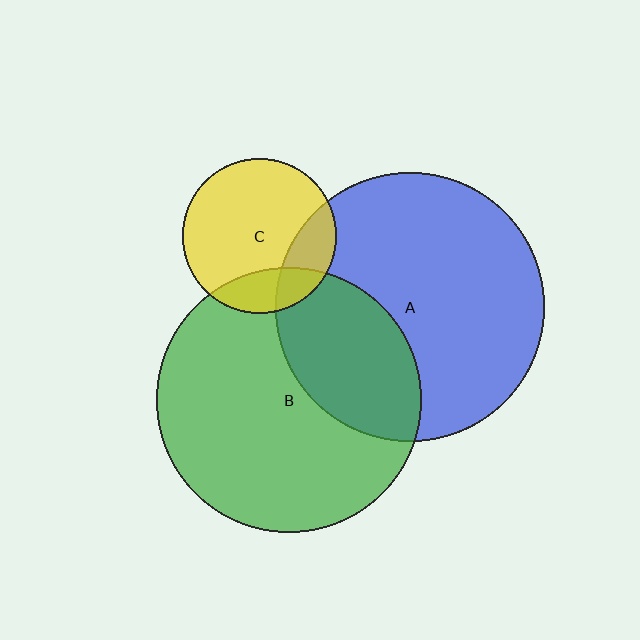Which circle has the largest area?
Circle A (blue).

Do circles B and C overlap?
Yes.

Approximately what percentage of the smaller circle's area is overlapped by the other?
Approximately 20%.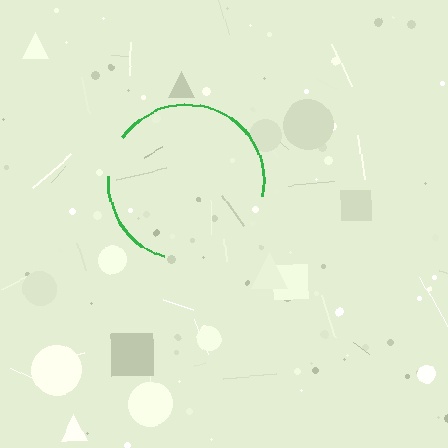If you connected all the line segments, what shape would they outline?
They would outline a circle.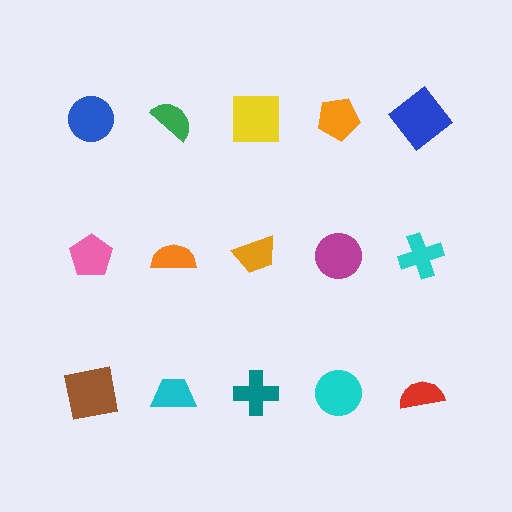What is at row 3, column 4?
A cyan circle.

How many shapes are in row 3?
5 shapes.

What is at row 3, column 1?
A brown square.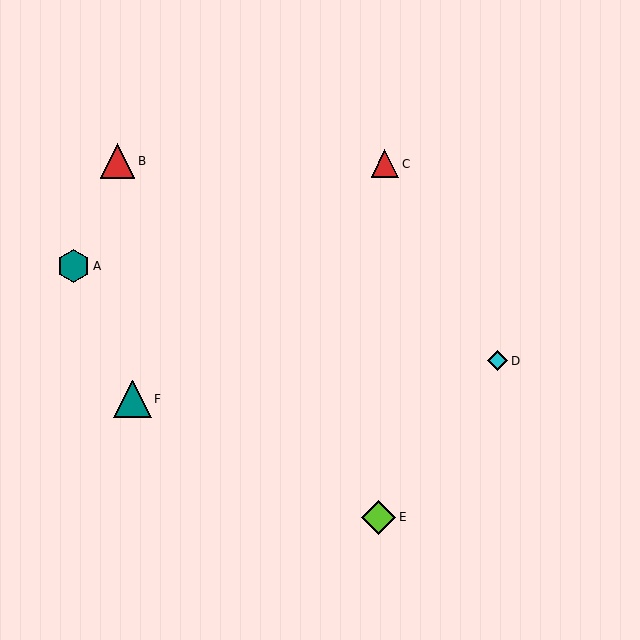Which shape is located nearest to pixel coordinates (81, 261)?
The teal hexagon (labeled A) at (73, 266) is nearest to that location.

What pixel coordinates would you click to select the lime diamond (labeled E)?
Click at (379, 517) to select the lime diamond E.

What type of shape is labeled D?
Shape D is a cyan diamond.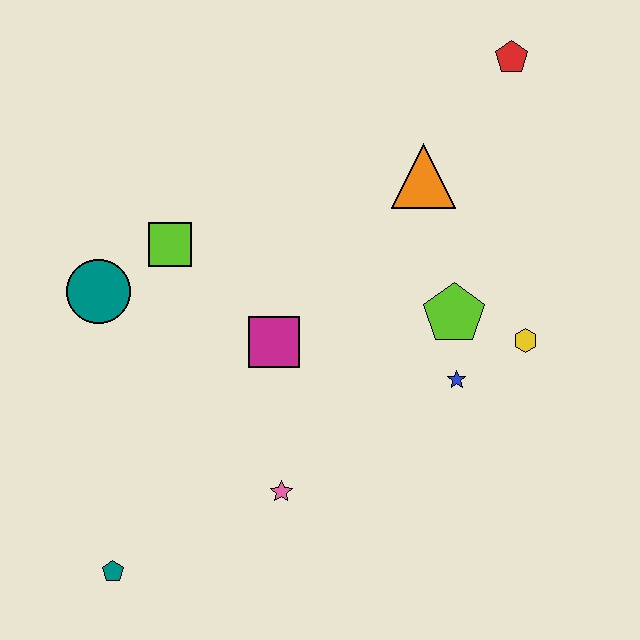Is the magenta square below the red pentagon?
Yes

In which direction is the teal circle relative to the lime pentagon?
The teal circle is to the left of the lime pentagon.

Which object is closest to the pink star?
The magenta square is closest to the pink star.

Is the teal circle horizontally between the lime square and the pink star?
No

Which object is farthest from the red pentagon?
The teal pentagon is farthest from the red pentagon.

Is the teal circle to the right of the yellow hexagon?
No